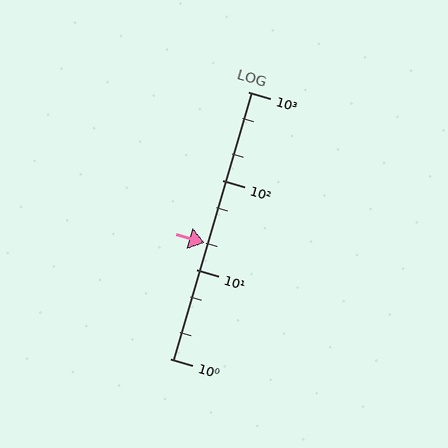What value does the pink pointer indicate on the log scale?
The pointer indicates approximately 20.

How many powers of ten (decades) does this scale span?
The scale spans 3 decades, from 1 to 1000.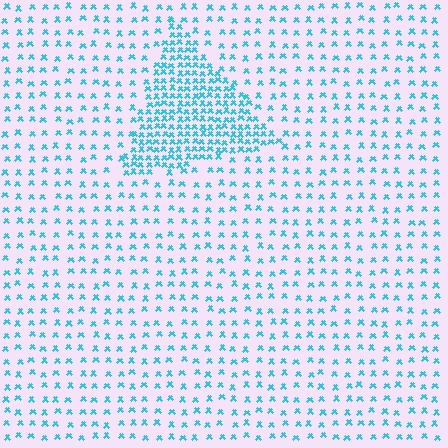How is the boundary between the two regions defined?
The boundary is defined by a change in element density (approximately 2.7x ratio). All elements are the same color, size, and shape.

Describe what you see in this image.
The image contains small cyan elements arranged at two different densities. A triangle-shaped region is visible where the elements are more densely packed than the surrounding area.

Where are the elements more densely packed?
The elements are more densely packed inside the triangle boundary.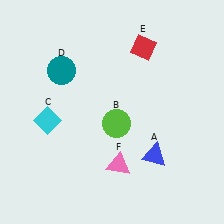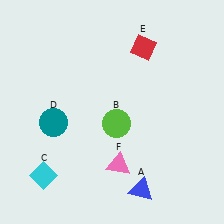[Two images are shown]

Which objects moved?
The objects that moved are: the blue triangle (A), the cyan diamond (C), the teal circle (D).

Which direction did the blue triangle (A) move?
The blue triangle (A) moved down.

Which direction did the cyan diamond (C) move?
The cyan diamond (C) moved down.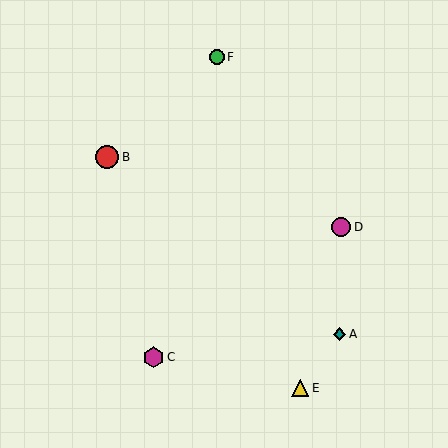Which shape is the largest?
The red circle (labeled B) is the largest.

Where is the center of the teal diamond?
The center of the teal diamond is at (339, 334).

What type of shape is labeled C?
Shape C is a magenta hexagon.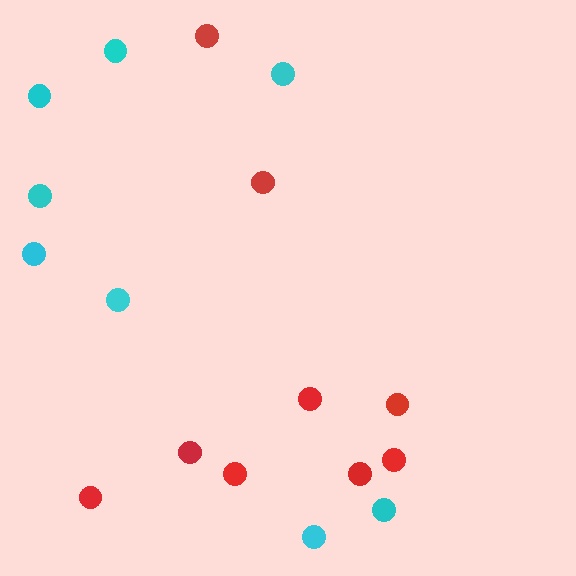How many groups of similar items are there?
There are 2 groups: one group of cyan circles (8) and one group of red circles (9).